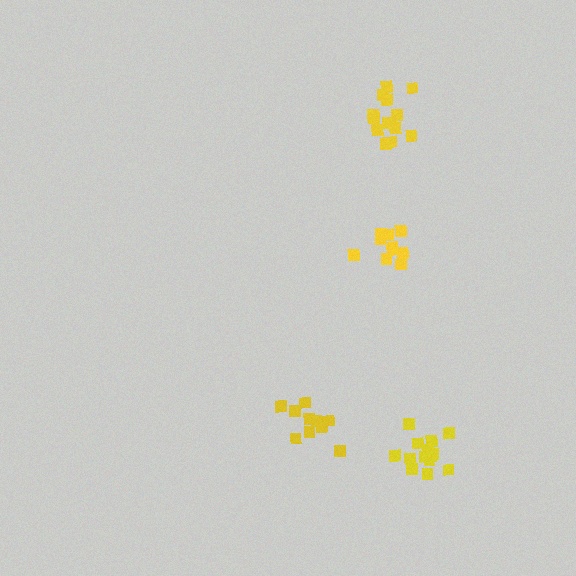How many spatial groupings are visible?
There are 4 spatial groupings.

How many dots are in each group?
Group 1: 10 dots, Group 2: 10 dots, Group 3: 14 dots, Group 4: 15 dots (49 total).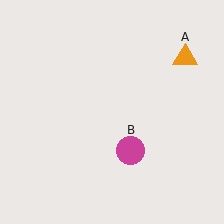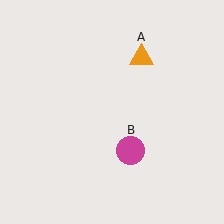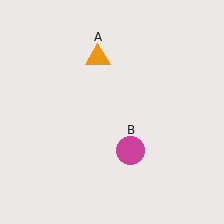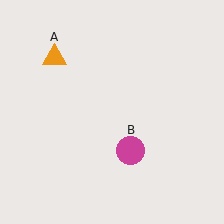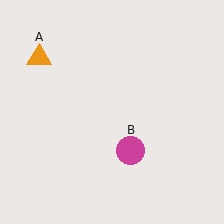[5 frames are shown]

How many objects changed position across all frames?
1 object changed position: orange triangle (object A).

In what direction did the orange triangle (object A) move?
The orange triangle (object A) moved left.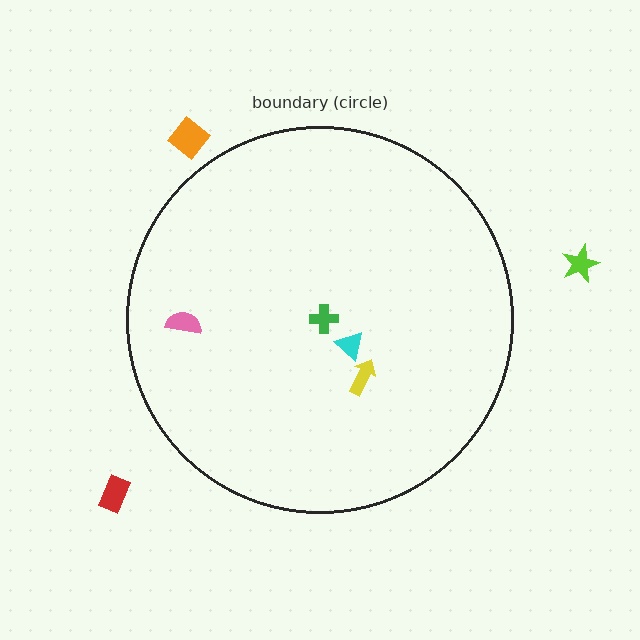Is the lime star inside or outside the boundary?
Outside.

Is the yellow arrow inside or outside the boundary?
Inside.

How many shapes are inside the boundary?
4 inside, 3 outside.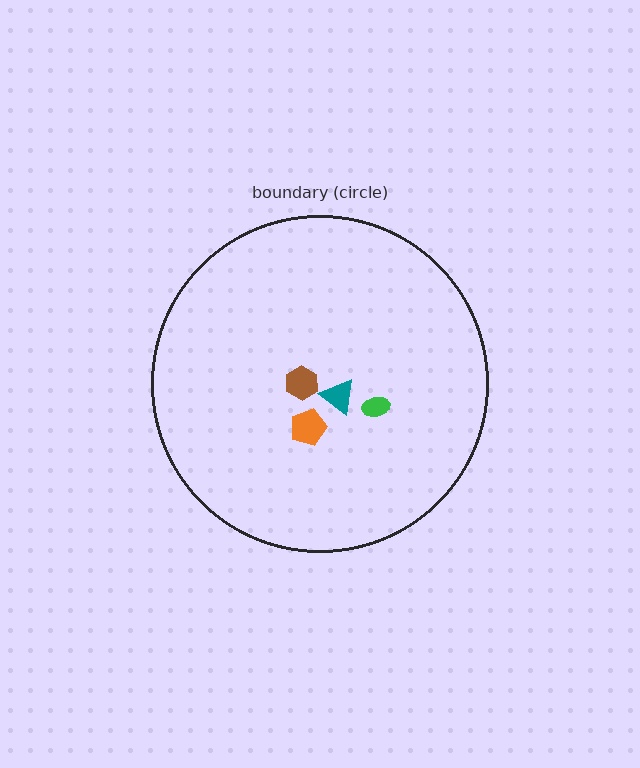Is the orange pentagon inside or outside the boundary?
Inside.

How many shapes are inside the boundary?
4 inside, 0 outside.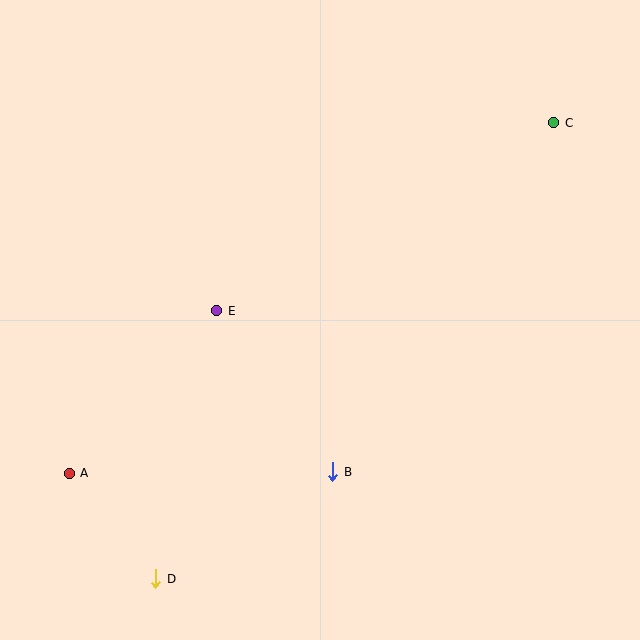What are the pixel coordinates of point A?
Point A is at (69, 473).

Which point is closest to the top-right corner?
Point C is closest to the top-right corner.